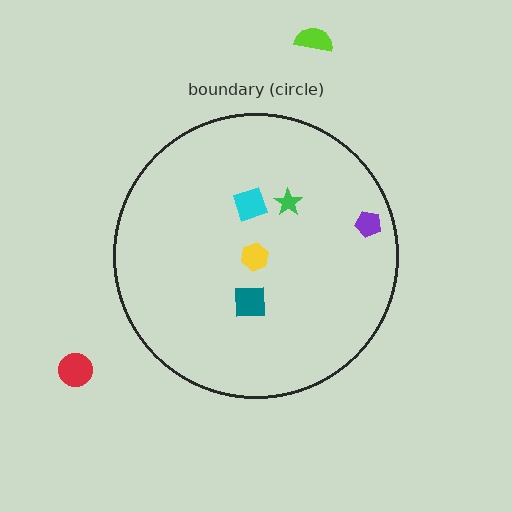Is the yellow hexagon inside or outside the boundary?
Inside.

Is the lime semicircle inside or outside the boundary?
Outside.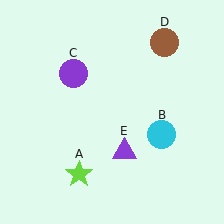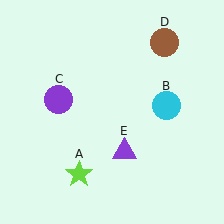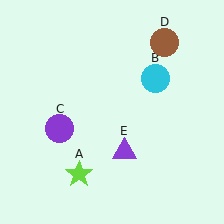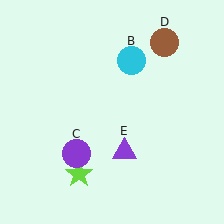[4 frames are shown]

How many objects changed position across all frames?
2 objects changed position: cyan circle (object B), purple circle (object C).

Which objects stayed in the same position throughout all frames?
Lime star (object A) and brown circle (object D) and purple triangle (object E) remained stationary.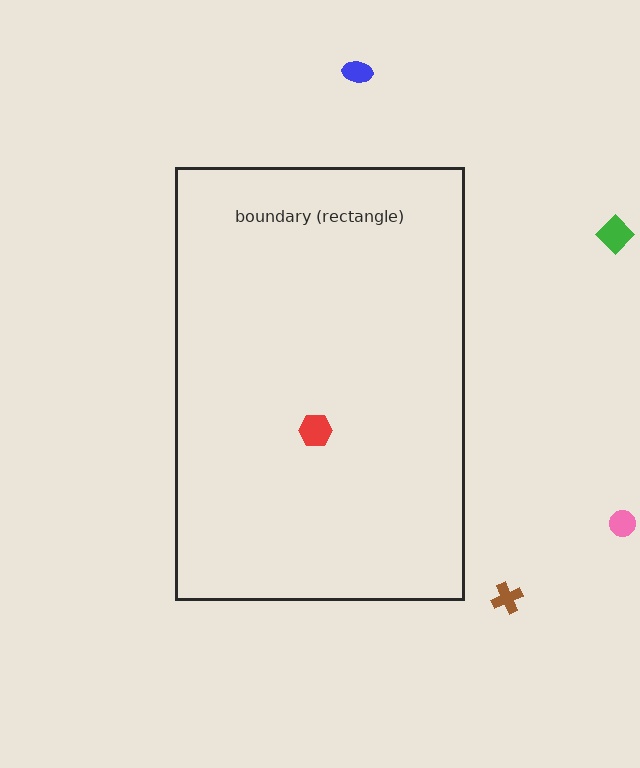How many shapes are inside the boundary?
1 inside, 4 outside.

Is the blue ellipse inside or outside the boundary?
Outside.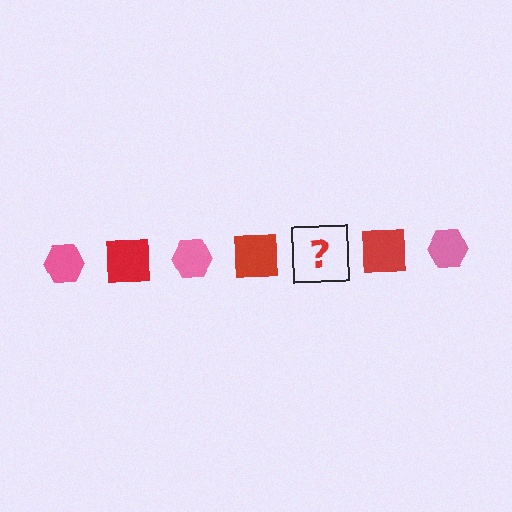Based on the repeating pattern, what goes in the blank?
The blank should be a pink hexagon.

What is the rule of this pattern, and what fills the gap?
The rule is that the pattern alternates between pink hexagon and red square. The gap should be filled with a pink hexagon.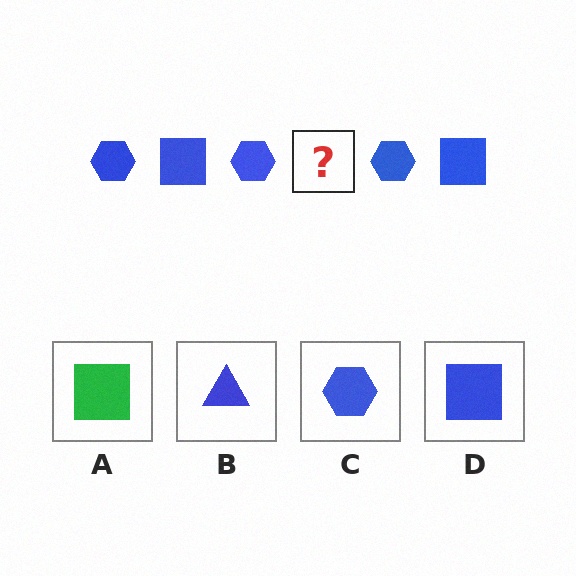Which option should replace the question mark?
Option D.